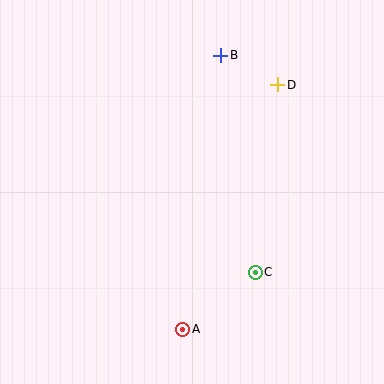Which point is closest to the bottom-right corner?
Point C is closest to the bottom-right corner.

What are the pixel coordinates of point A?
Point A is at (183, 329).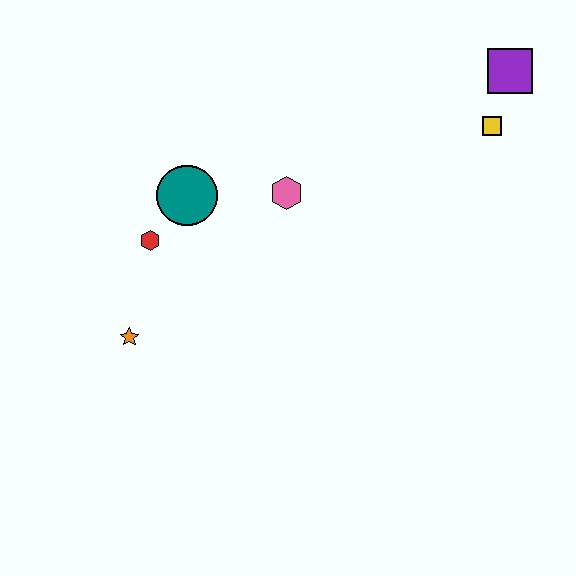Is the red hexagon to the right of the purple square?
No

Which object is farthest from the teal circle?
The purple square is farthest from the teal circle.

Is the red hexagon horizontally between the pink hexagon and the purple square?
No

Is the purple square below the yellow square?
No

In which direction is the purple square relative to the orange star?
The purple square is to the right of the orange star.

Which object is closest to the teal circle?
The red hexagon is closest to the teal circle.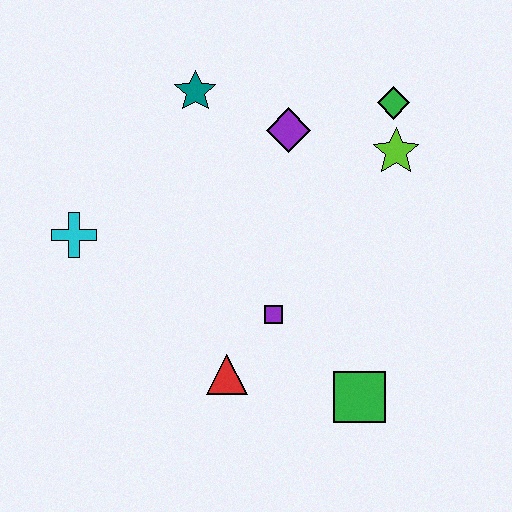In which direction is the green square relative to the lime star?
The green square is below the lime star.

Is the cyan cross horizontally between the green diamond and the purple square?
No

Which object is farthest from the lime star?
The cyan cross is farthest from the lime star.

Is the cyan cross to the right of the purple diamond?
No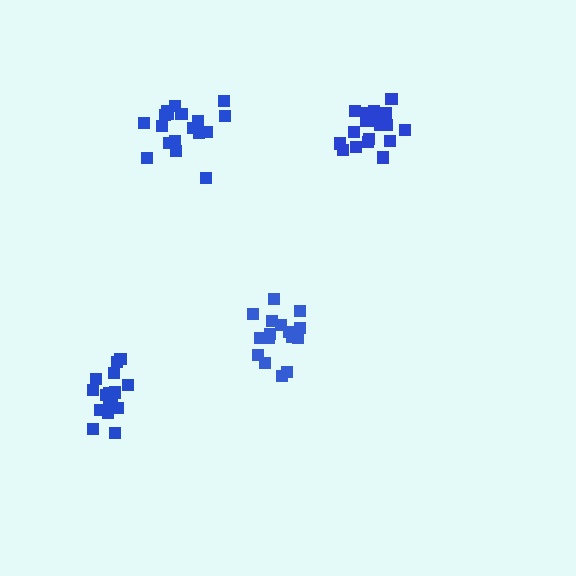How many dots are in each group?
Group 1: 18 dots, Group 2: 16 dots, Group 3: 18 dots, Group 4: 16 dots (68 total).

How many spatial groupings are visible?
There are 4 spatial groupings.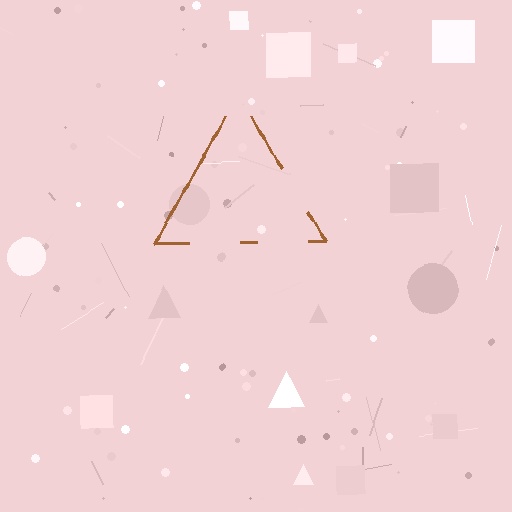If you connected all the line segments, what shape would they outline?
They would outline a triangle.